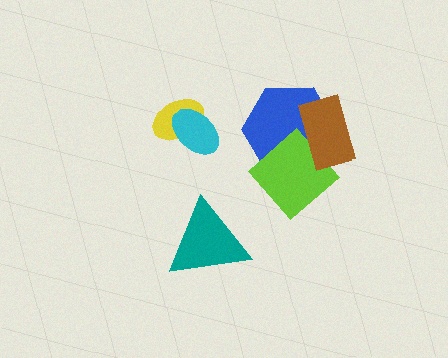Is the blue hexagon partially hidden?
Yes, it is partially covered by another shape.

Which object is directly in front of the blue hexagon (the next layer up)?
The lime diamond is directly in front of the blue hexagon.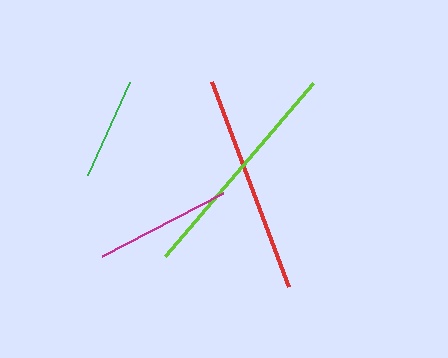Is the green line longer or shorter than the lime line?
The lime line is longer than the green line.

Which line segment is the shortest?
The green line is the shortest at approximately 102 pixels.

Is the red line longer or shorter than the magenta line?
The red line is longer than the magenta line.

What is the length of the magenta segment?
The magenta segment is approximately 136 pixels long.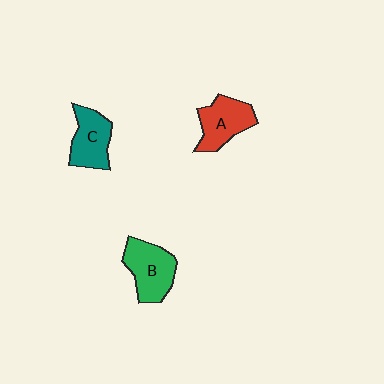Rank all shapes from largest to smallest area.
From largest to smallest: B (green), A (red), C (teal).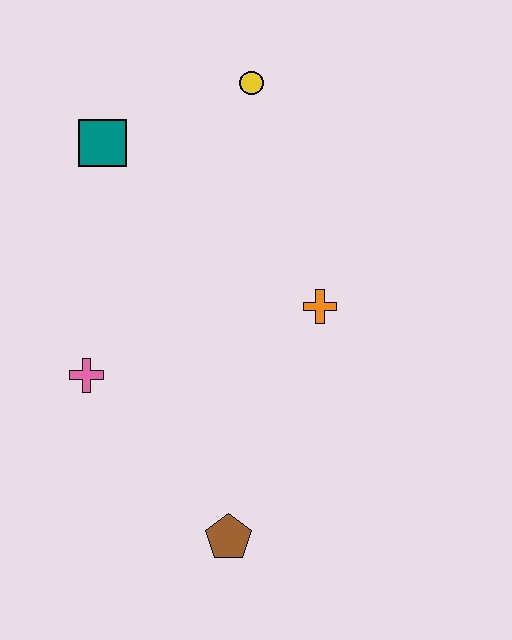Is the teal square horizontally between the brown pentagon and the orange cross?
No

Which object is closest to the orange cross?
The yellow circle is closest to the orange cross.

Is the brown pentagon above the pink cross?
No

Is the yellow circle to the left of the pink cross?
No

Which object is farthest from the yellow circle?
The brown pentagon is farthest from the yellow circle.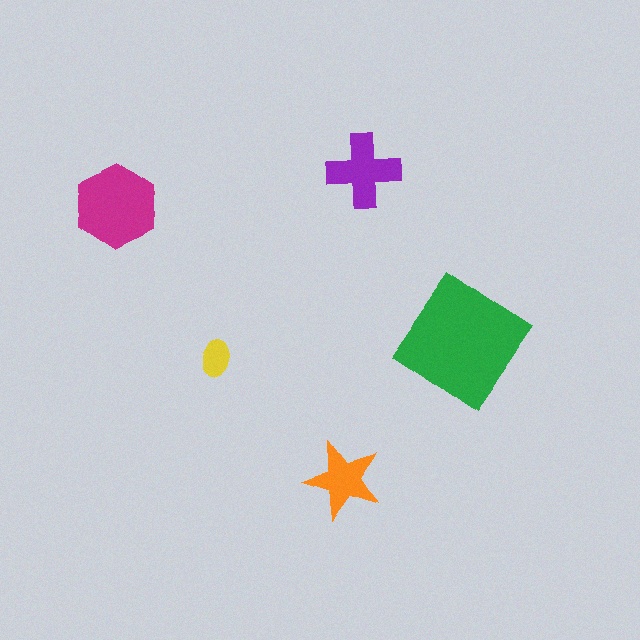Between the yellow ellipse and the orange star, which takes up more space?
The orange star.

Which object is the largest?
The green diamond.